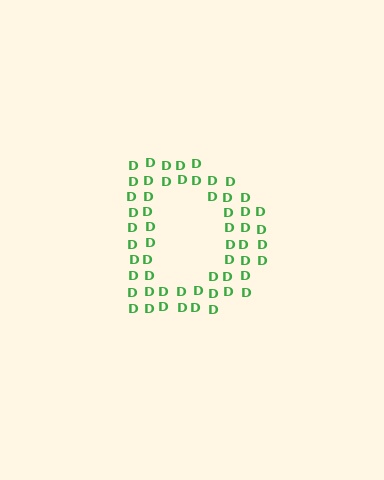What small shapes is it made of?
It is made of small letter D's.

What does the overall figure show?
The overall figure shows the letter D.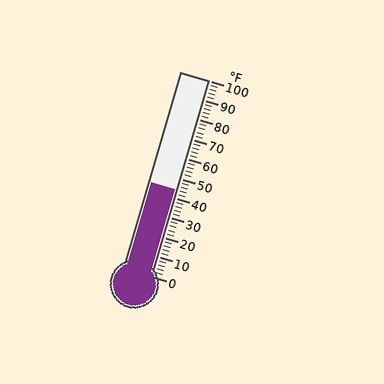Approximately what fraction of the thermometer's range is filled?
The thermometer is filled to approximately 45% of its range.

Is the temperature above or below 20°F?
The temperature is above 20°F.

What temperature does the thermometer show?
The thermometer shows approximately 44°F.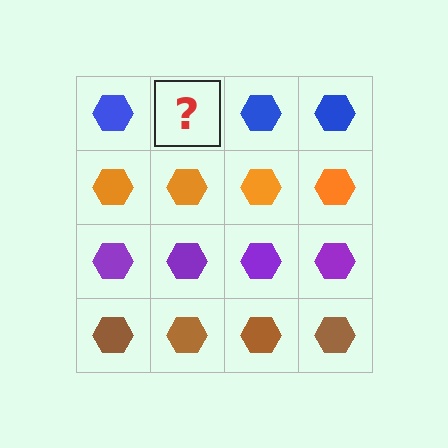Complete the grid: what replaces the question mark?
The question mark should be replaced with a blue hexagon.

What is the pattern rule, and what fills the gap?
The rule is that each row has a consistent color. The gap should be filled with a blue hexagon.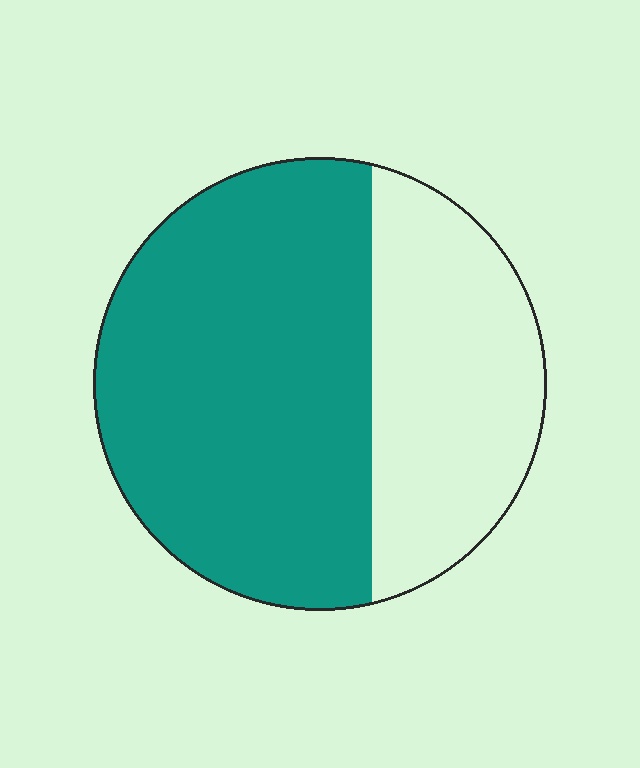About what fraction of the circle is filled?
About five eighths (5/8).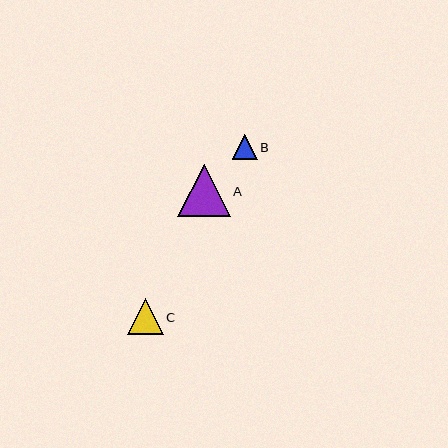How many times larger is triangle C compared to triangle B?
Triangle C is approximately 1.4 times the size of triangle B.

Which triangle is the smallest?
Triangle B is the smallest with a size of approximately 25 pixels.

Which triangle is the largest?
Triangle A is the largest with a size of approximately 52 pixels.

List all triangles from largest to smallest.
From largest to smallest: A, C, B.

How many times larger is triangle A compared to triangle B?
Triangle A is approximately 2.1 times the size of triangle B.